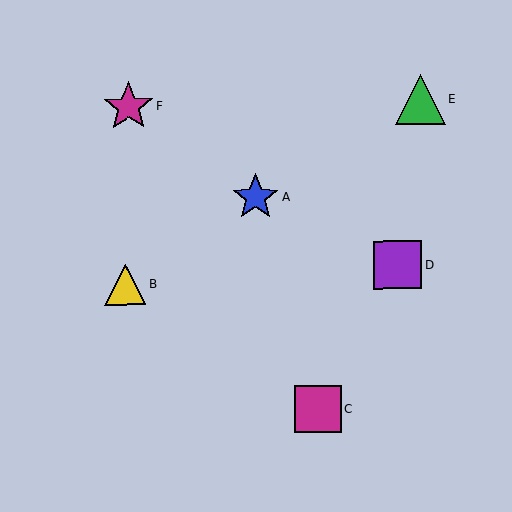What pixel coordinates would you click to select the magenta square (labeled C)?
Click at (317, 409) to select the magenta square C.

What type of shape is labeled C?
Shape C is a magenta square.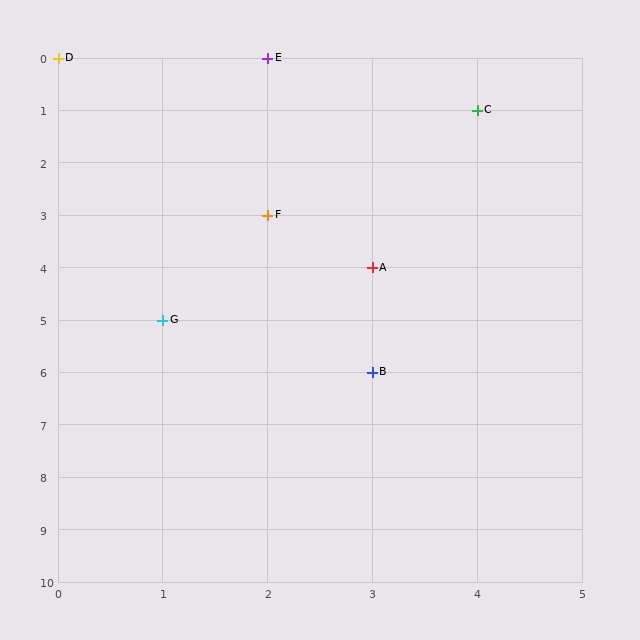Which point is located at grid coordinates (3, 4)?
Point A is at (3, 4).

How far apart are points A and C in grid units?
Points A and C are 1 column and 3 rows apart (about 3.2 grid units diagonally).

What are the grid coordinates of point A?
Point A is at grid coordinates (3, 4).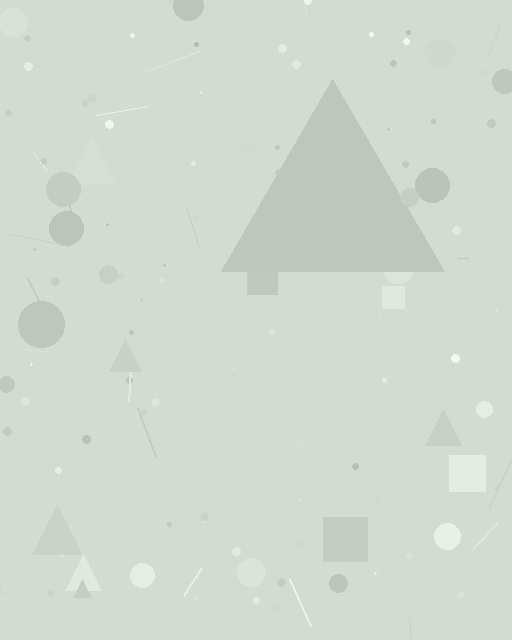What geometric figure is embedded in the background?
A triangle is embedded in the background.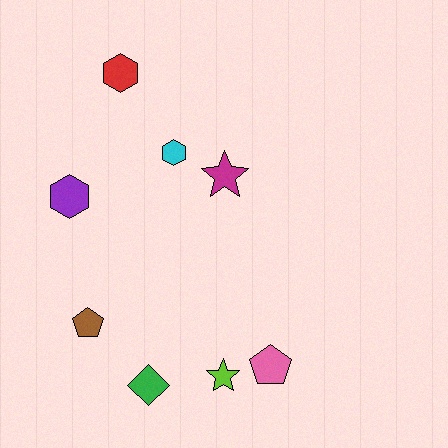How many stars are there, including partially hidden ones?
There are 2 stars.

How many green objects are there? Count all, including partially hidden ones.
There is 1 green object.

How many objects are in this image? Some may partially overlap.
There are 8 objects.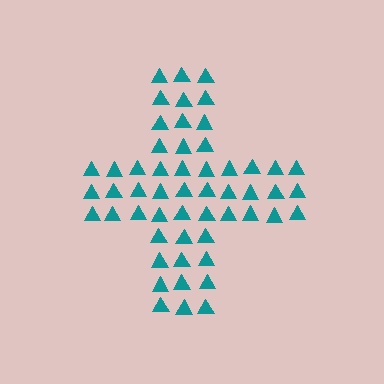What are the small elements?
The small elements are triangles.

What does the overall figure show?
The overall figure shows a cross.